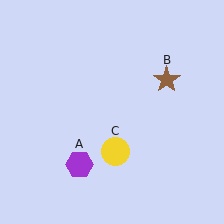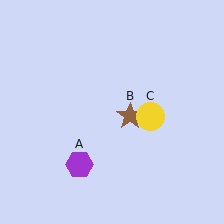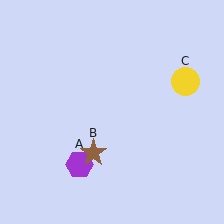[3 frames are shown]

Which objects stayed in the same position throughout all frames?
Purple hexagon (object A) remained stationary.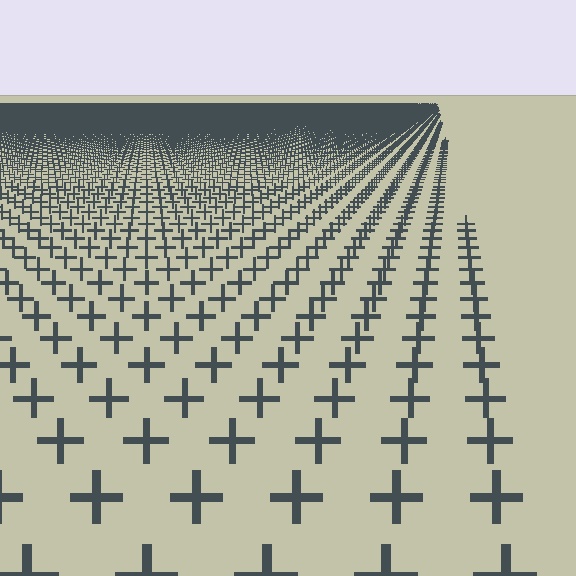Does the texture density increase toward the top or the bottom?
Density increases toward the top.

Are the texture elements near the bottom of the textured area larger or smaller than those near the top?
Larger. Near the bottom, elements are closer to the viewer and appear at a bigger on-screen size.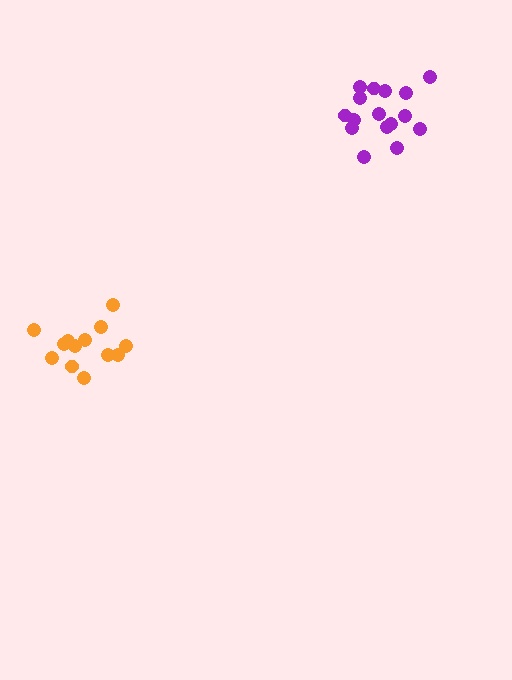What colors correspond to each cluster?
The clusters are colored: purple, orange.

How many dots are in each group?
Group 1: 16 dots, Group 2: 13 dots (29 total).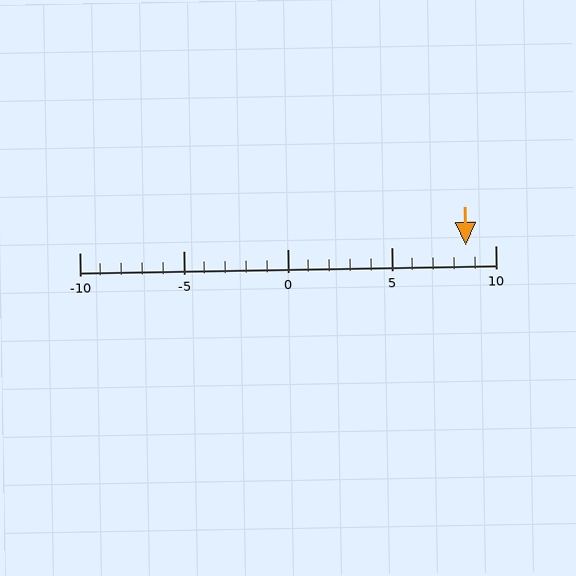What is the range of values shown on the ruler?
The ruler shows values from -10 to 10.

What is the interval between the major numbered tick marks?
The major tick marks are spaced 5 units apart.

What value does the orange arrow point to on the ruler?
The orange arrow points to approximately 9.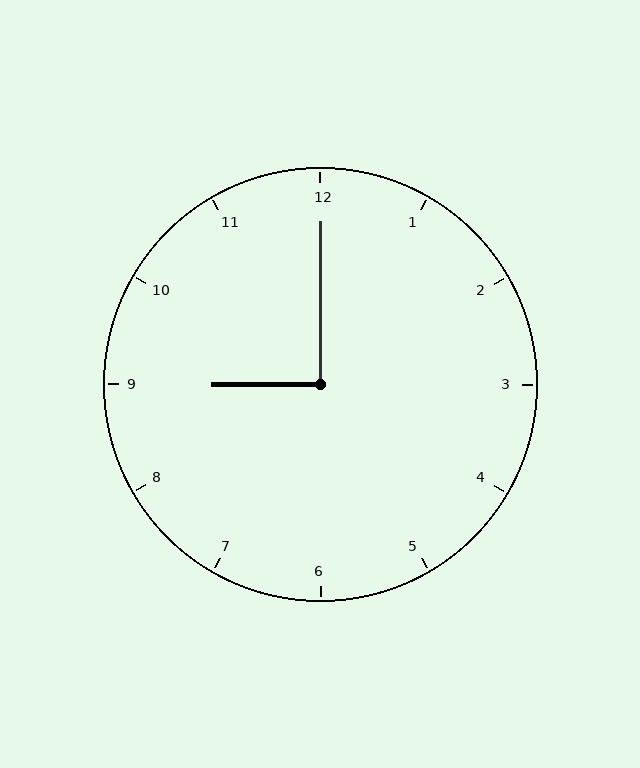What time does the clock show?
9:00.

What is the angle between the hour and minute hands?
Approximately 90 degrees.